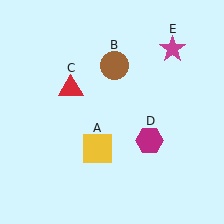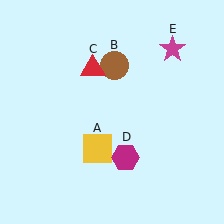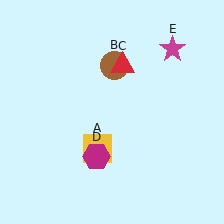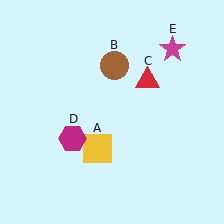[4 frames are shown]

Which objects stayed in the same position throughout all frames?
Yellow square (object A) and brown circle (object B) and magenta star (object E) remained stationary.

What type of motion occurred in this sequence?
The red triangle (object C), magenta hexagon (object D) rotated clockwise around the center of the scene.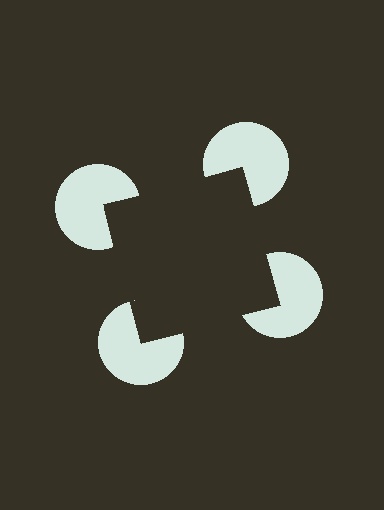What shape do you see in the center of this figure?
An illusory square — its edges are inferred from the aligned wedge cuts in the pac-man discs, not physically drawn.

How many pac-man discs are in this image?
There are 4 — one at each vertex of the illusory square.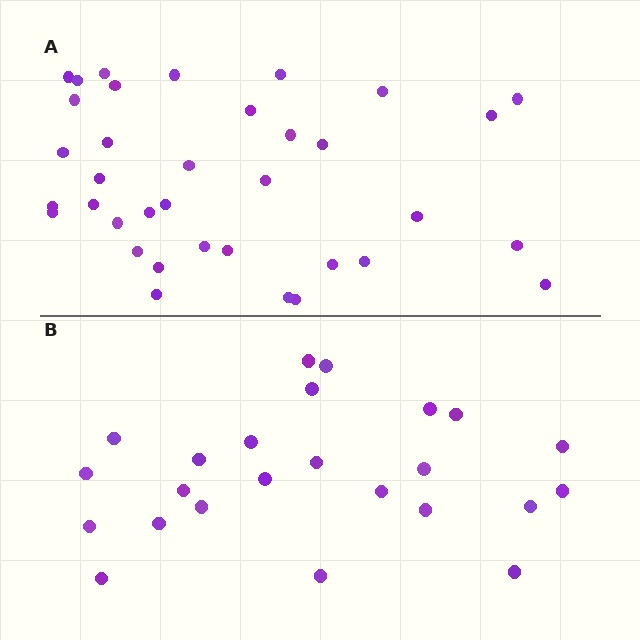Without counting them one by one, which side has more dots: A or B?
Region A (the top region) has more dots.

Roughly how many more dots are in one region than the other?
Region A has roughly 12 or so more dots than region B.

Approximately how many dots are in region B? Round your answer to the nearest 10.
About 20 dots. (The exact count is 24, which rounds to 20.)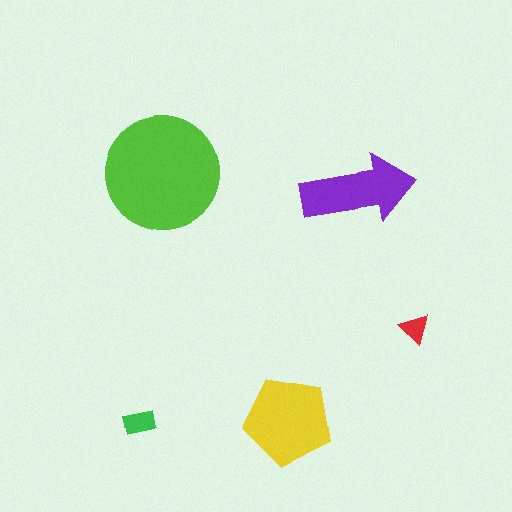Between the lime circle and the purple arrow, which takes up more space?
The lime circle.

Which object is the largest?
The lime circle.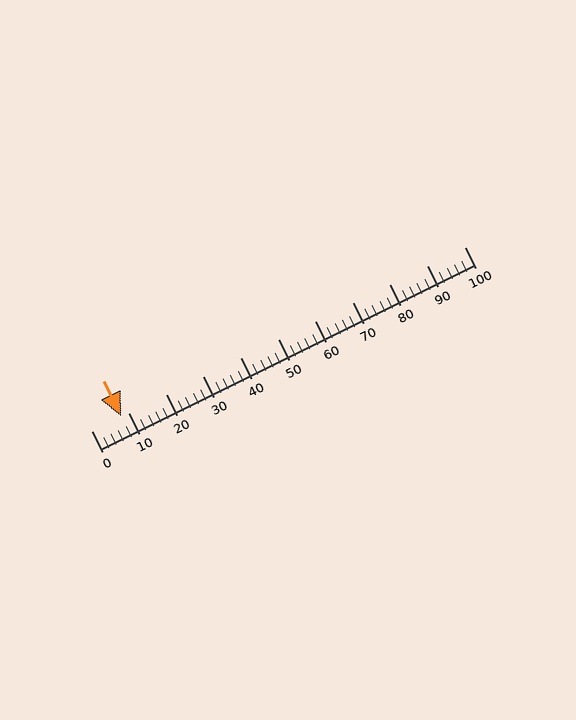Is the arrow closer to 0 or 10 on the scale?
The arrow is closer to 10.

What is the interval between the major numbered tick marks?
The major tick marks are spaced 10 units apart.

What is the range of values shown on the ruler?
The ruler shows values from 0 to 100.